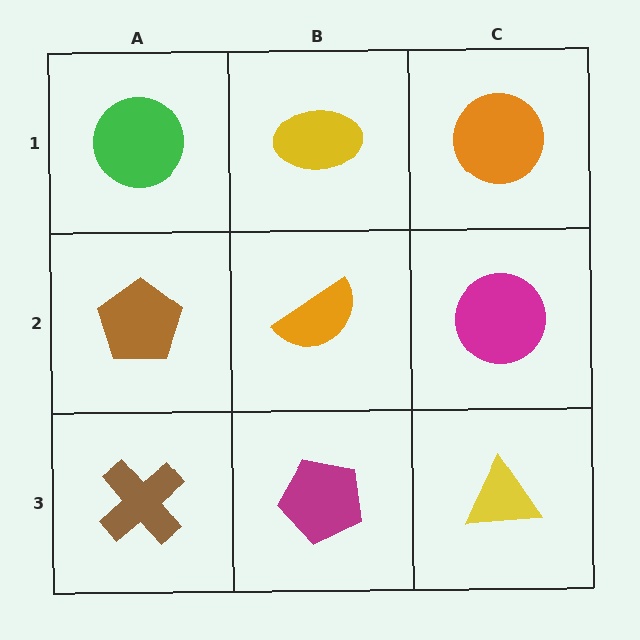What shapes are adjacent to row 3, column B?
An orange semicircle (row 2, column B), a brown cross (row 3, column A), a yellow triangle (row 3, column C).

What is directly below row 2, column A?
A brown cross.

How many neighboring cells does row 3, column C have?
2.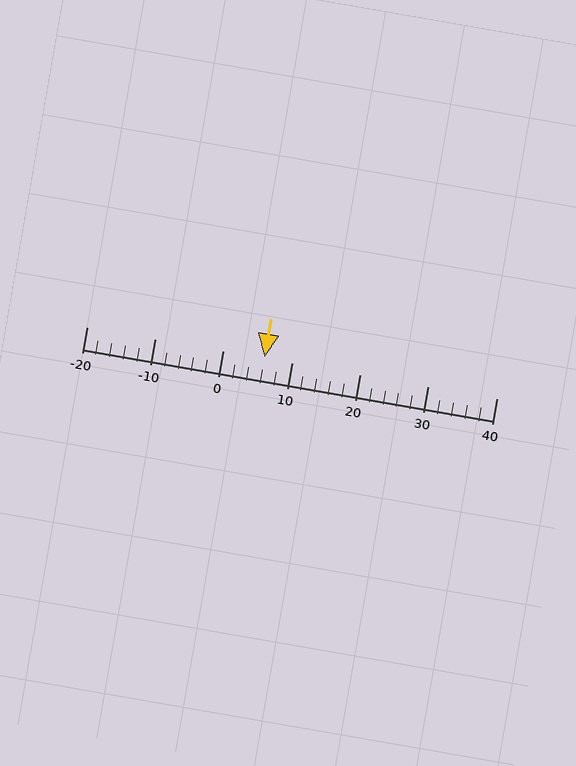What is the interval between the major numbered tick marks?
The major tick marks are spaced 10 units apart.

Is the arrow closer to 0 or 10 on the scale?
The arrow is closer to 10.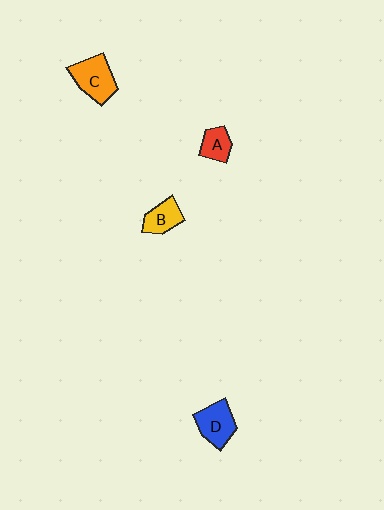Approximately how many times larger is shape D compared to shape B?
Approximately 1.3 times.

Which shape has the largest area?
Shape C (orange).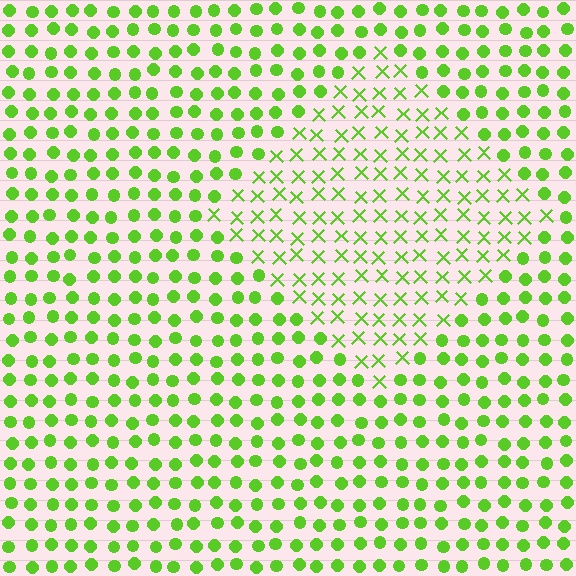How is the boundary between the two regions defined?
The boundary is defined by a change in element shape: X marks inside vs. circles outside. All elements share the same color and spacing.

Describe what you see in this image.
The image is filled with small lime elements arranged in a uniform grid. A diamond-shaped region contains X marks, while the surrounding area contains circles. The boundary is defined purely by the change in element shape.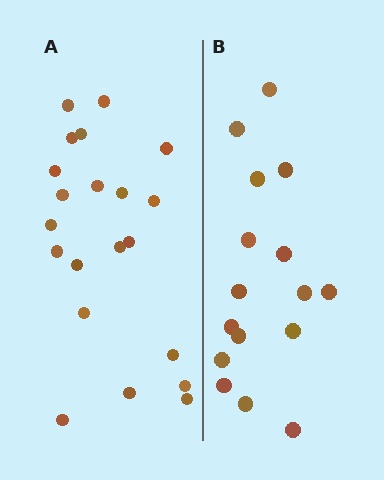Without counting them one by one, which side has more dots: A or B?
Region A (the left region) has more dots.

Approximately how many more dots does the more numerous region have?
Region A has about 5 more dots than region B.